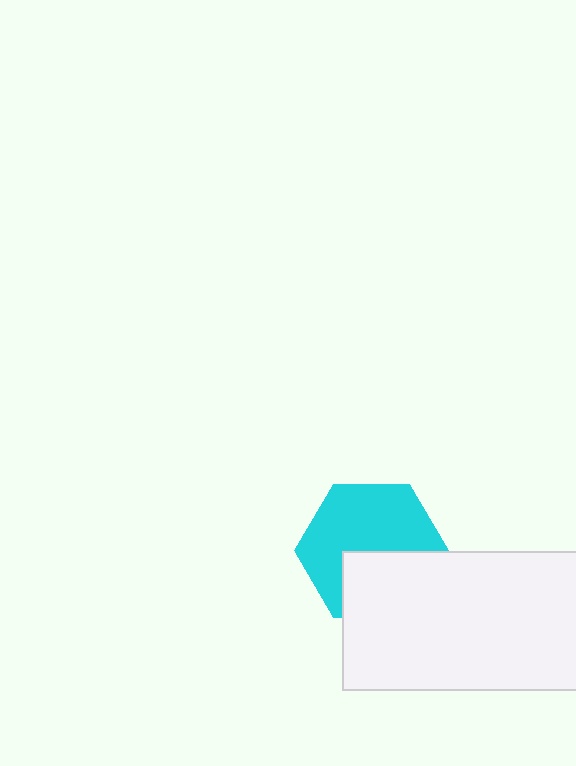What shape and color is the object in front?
The object in front is a white rectangle.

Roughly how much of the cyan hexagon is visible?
About half of it is visible (roughly 63%).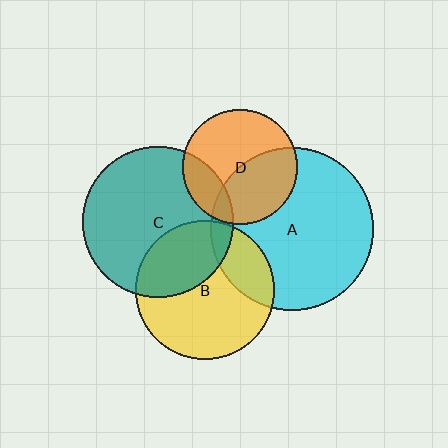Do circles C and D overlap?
Yes.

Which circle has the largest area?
Circle A (cyan).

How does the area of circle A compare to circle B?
Approximately 1.4 times.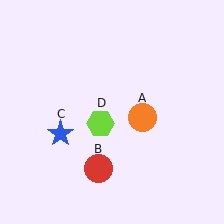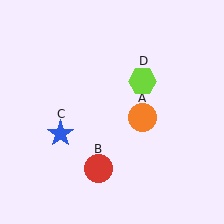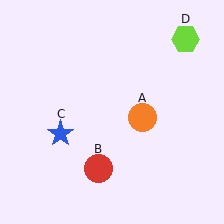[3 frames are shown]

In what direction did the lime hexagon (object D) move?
The lime hexagon (object D) moved up and to the right.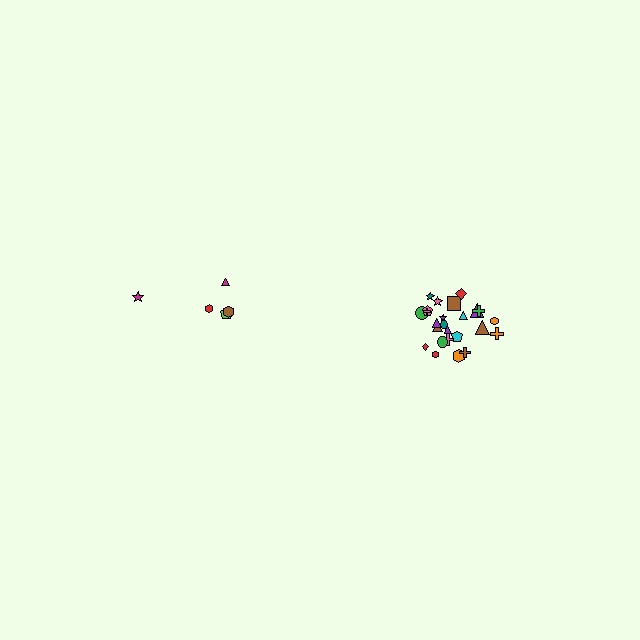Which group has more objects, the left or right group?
The right group.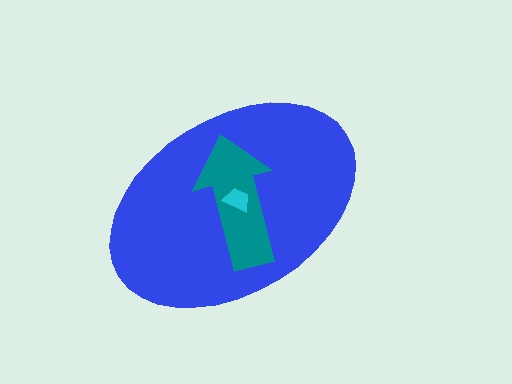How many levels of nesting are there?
3.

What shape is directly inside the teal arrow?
The cyan trapezoid.